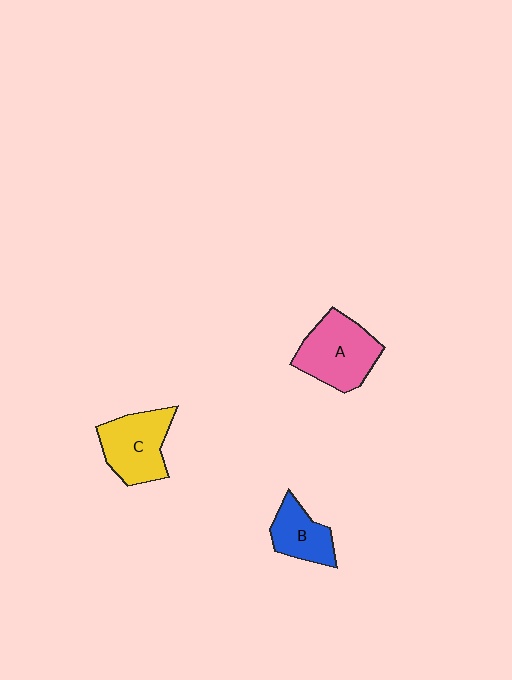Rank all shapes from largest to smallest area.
From largest to smallest: A (pink), C (yellow), B (blue).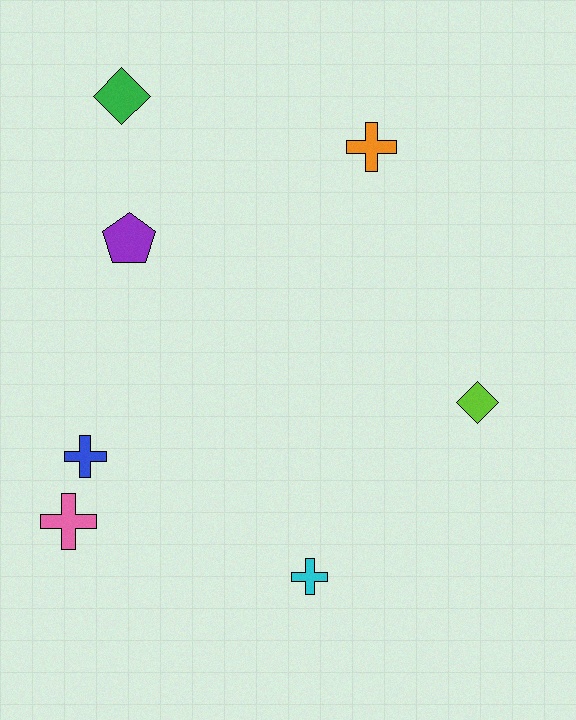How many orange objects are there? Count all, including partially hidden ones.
There is 1 orange object.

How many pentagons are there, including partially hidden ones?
There is 1 pentagon.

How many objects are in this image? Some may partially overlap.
There are 7 objects.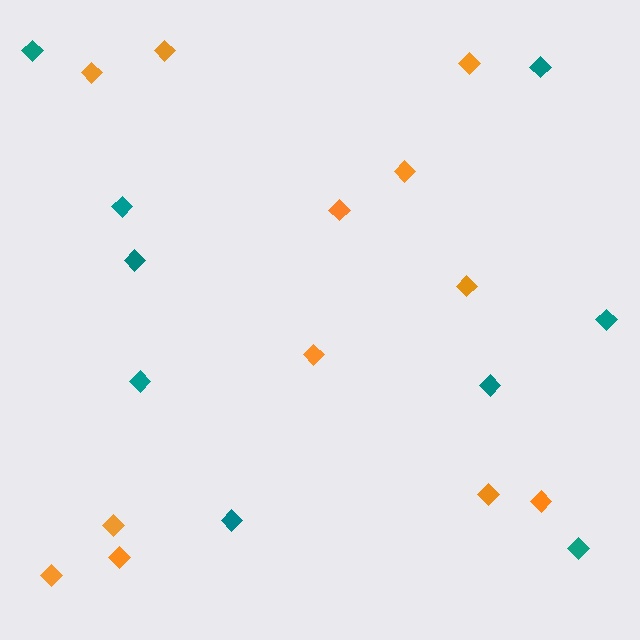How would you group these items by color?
There are 2 groups: one group of teal diamonds (9) and one group of orange diamonds (12).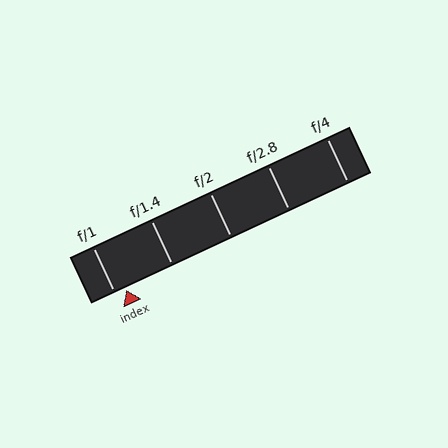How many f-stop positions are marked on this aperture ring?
There are 5 f-stop positions marked.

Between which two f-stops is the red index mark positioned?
The index mark is between f/1 and f/1.4.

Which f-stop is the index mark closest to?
The index mark is closest to f/1.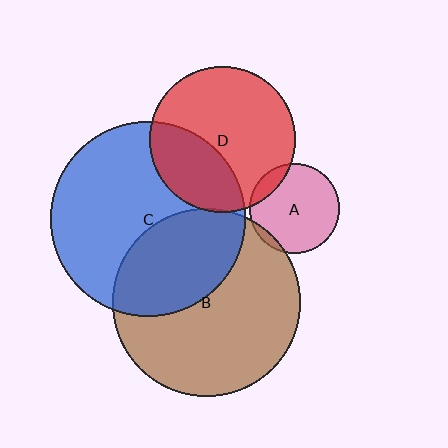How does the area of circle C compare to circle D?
Approximately 1.8 times.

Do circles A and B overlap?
Yes.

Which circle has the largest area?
Circle C (blue).